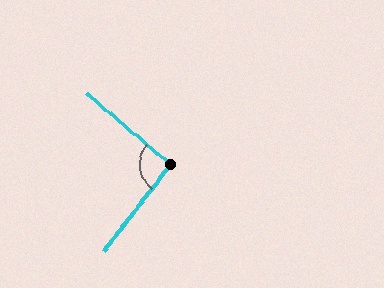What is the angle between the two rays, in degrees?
Approximately 93 degrees.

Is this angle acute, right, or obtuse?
It is approximately a right angle.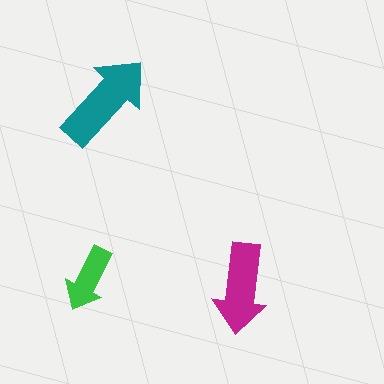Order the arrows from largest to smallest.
the teal one, the magenta one, the green one.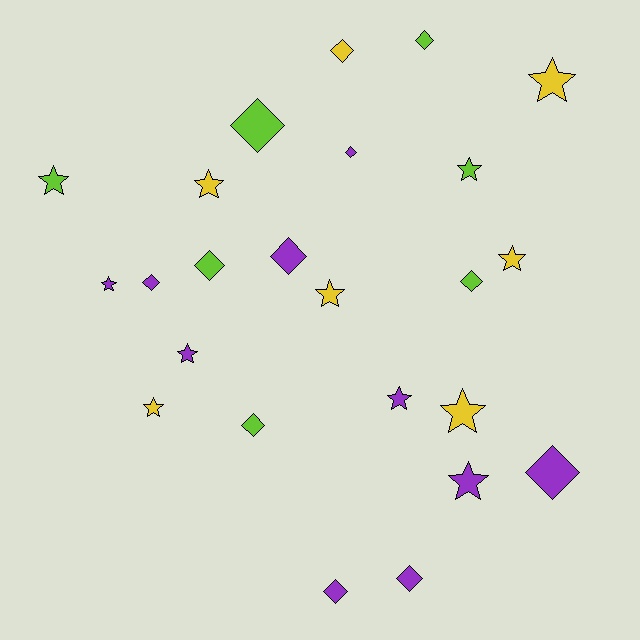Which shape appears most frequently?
Star, with 12 objects.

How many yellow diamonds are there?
There is 1 yellow diamond.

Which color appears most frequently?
Purple, with 10 objects.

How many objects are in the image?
There are 24 objects.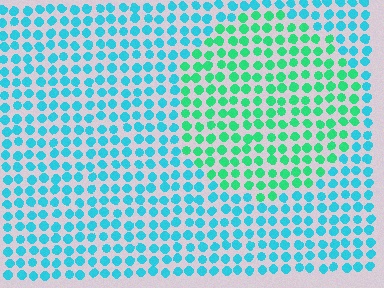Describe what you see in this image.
The image is filled with small cyan elements in a uniform arrangement. A circle-shaped region is visible where the elements are tinted to a slightly different hue, forming a subtle color boundary.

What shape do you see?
I see a circle.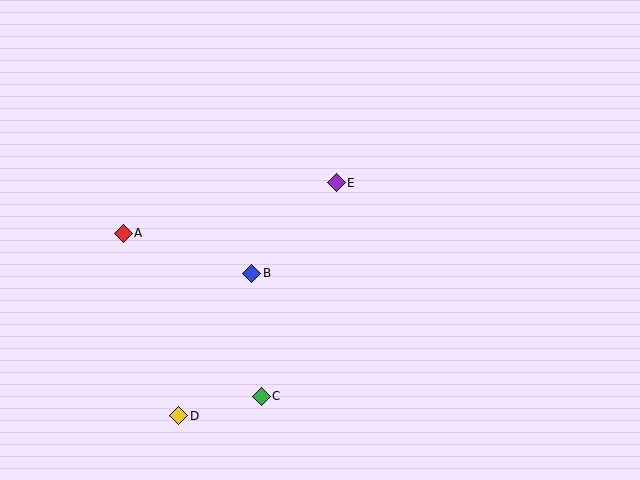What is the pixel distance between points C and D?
The distance between C and D is 85 pixels.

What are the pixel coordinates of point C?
Point C is at (261, 396).